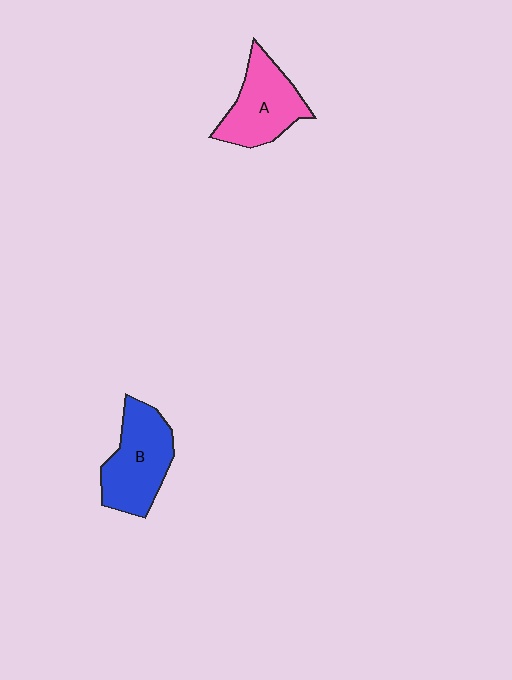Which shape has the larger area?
Shape B (blue).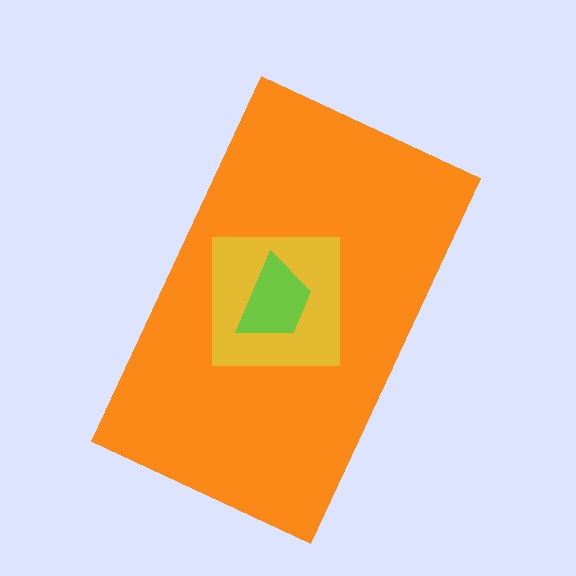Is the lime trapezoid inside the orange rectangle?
Yes.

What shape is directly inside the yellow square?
The lime trapezoid.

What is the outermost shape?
The orange rectangle.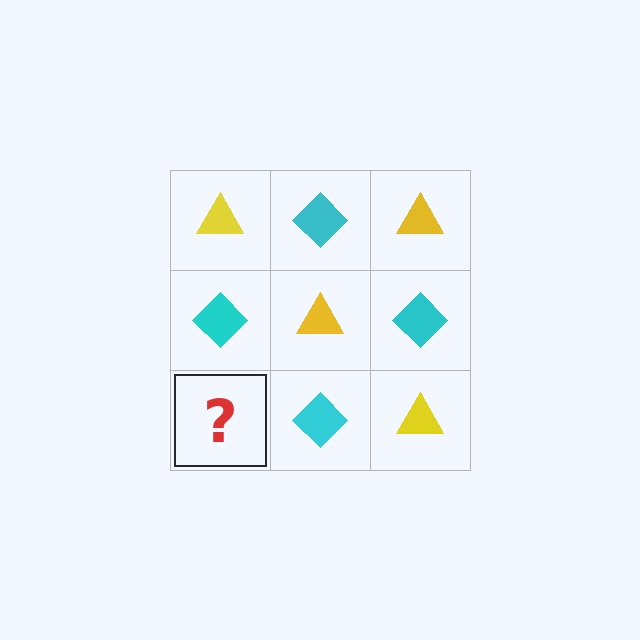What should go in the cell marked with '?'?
The missing cell should contain a yellow triangle.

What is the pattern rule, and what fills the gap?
The rule is that it alternates yellow triangle and cyan diamond in a checkerboard pattern. The gap should be filled with a yellow triangle.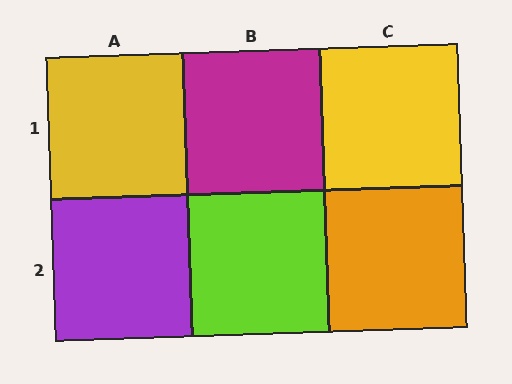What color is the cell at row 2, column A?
Purple.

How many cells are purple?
1 cell is purple.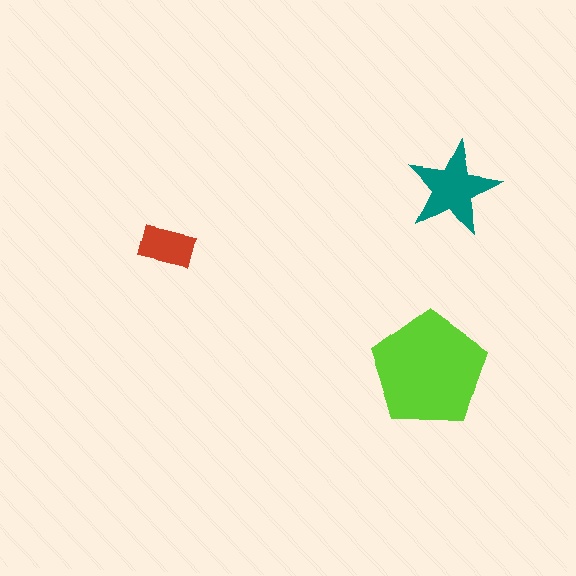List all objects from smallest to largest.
The red rectangle, the teal star, the lime pentagon.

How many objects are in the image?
There are 3 objects in the image.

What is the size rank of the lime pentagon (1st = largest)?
1st.